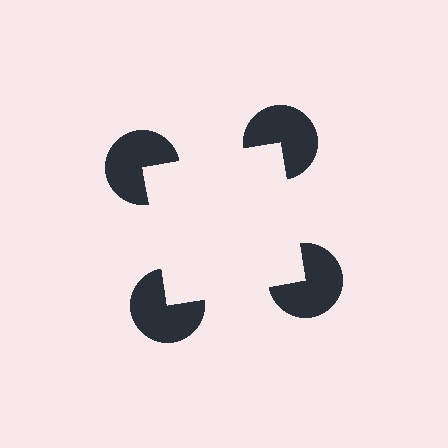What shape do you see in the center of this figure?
An illusory square — its edges are inferred from the aligned wedge cuts in the pac-man discs, not physically drawn.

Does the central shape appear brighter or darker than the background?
It typically appears slightly brighter than the background, even though no actual brightness change is drawn.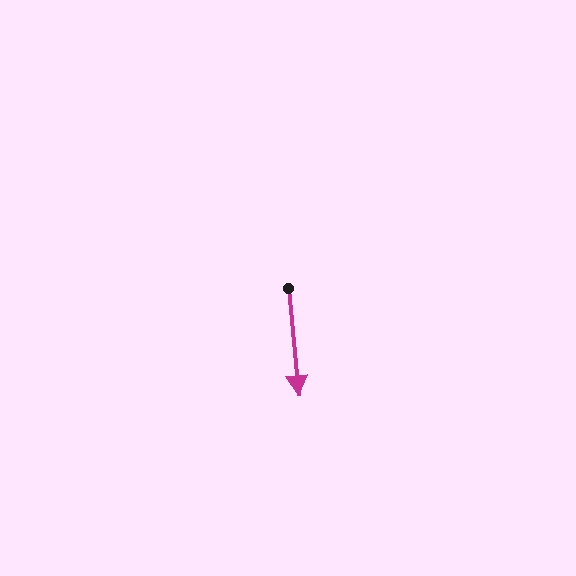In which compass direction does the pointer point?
South.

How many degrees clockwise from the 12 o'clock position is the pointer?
Approximately 174 degrees.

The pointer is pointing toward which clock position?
Roughly 6 o'clock.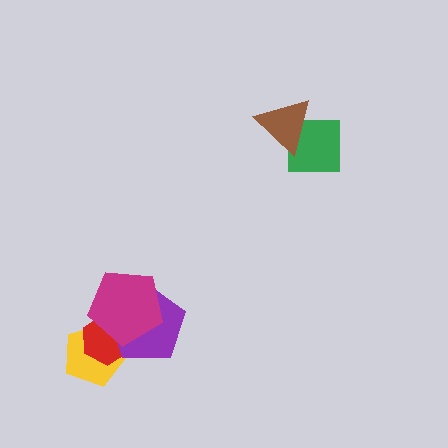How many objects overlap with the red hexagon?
3 objects overlap with the red hexagon.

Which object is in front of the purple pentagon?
The magenta pentagon is in front of the purple pentagon.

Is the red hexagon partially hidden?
Yes, it is partially covered by another shape.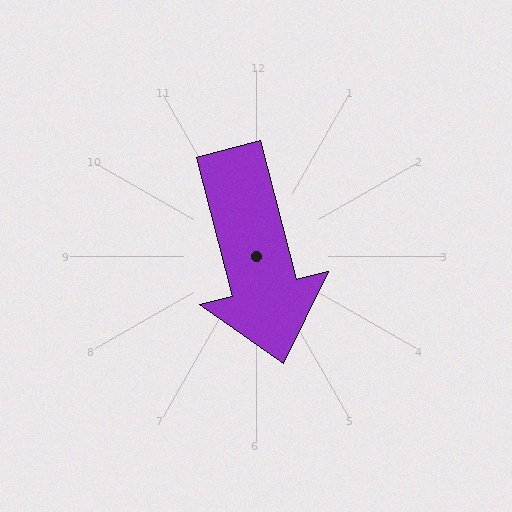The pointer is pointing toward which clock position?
Roughly 6 o'clock.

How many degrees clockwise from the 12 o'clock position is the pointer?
Approximately 166 degrees.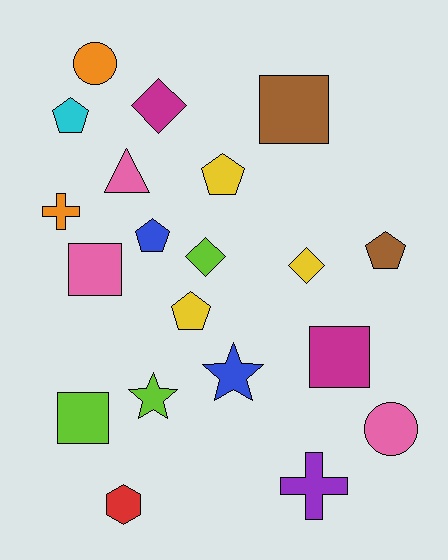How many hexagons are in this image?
There is 1 hexagon.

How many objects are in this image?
There are 20 objects.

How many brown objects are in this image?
There are 2 brown objects.